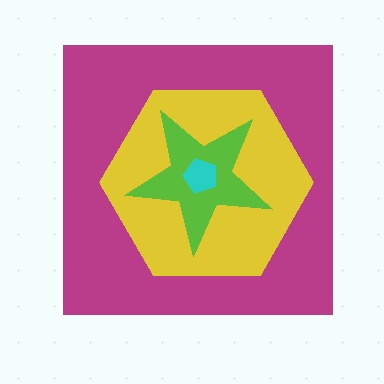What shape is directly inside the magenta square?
The yellow hexagon.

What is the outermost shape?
The magenta square.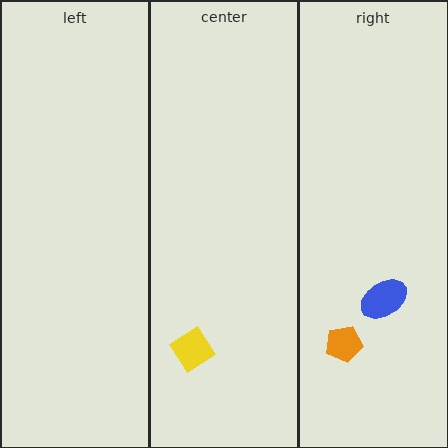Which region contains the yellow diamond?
The center region.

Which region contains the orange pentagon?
The right region.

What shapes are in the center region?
The yellow diamond.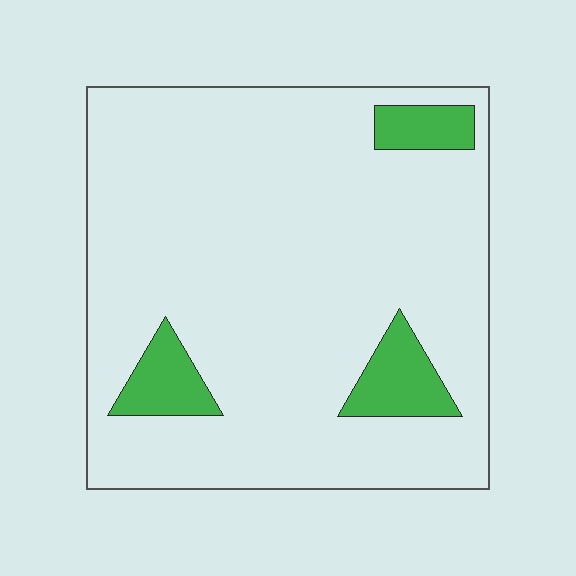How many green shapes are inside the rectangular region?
3.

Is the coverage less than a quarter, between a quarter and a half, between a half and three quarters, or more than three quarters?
Less than a quarter.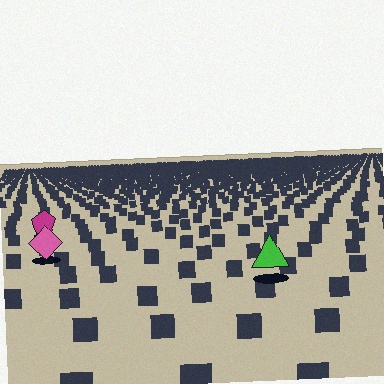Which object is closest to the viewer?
The green triangle is closest. The texture marks near it are larger and more spread out.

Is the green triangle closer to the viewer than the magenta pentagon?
Yes. The green triangle is closer — you can tell from the texture gradient: the ground texture is coarser near it.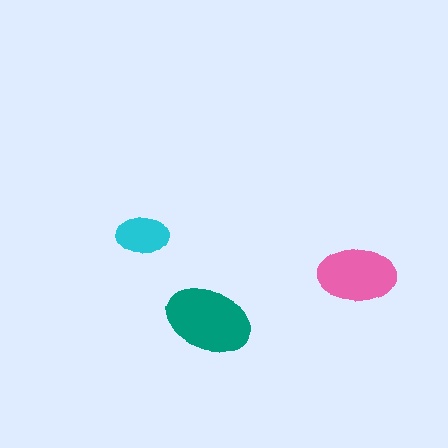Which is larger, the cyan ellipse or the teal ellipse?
The teal one.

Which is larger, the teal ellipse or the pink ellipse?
The teal one.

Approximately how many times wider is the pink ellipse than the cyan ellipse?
About 1.5 times wider.